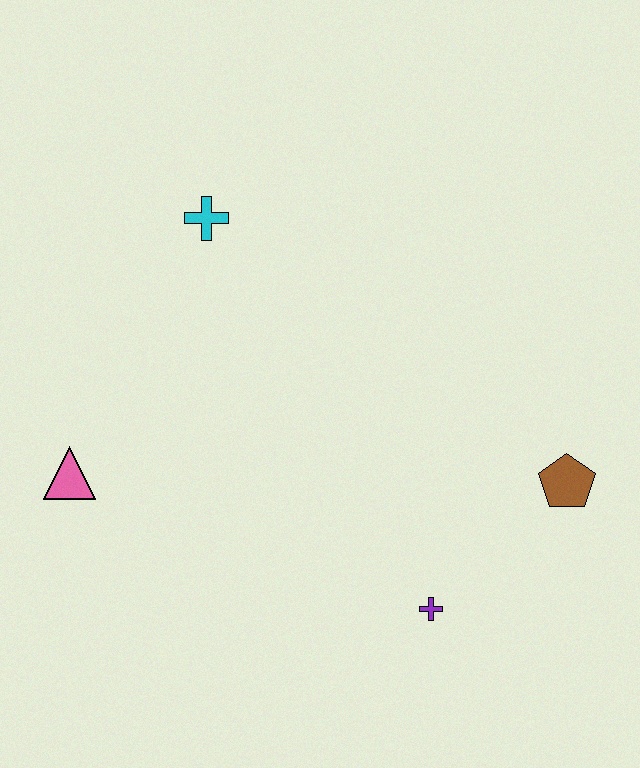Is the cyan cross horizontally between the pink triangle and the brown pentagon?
Yes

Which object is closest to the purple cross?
The brown pentagon is closest to the purple cross.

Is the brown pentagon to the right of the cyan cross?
Yes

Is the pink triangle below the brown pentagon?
No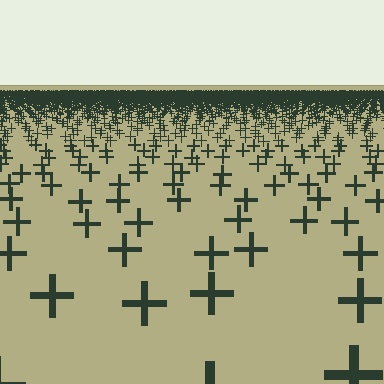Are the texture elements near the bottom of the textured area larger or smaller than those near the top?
Larger. Near the bottom, elements are closer to the viewer and appear at a bigger on-screen size.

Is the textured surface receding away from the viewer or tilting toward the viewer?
The surface is receding away from the viewer. Texture elements get smaller and denser toward the top.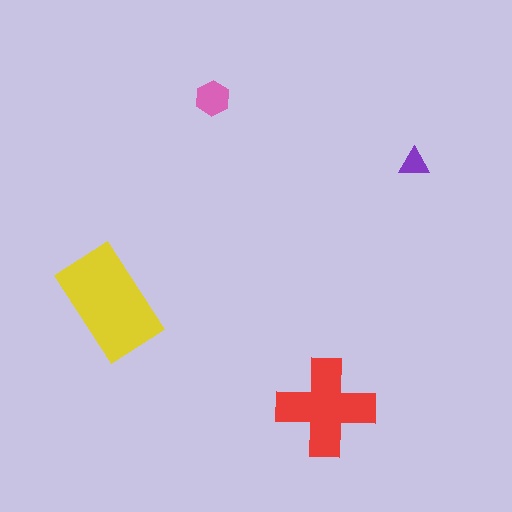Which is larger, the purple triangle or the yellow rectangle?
The yellow rectangle.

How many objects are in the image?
There are 4 objects in the image.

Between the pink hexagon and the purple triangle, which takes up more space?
The pink hexagon.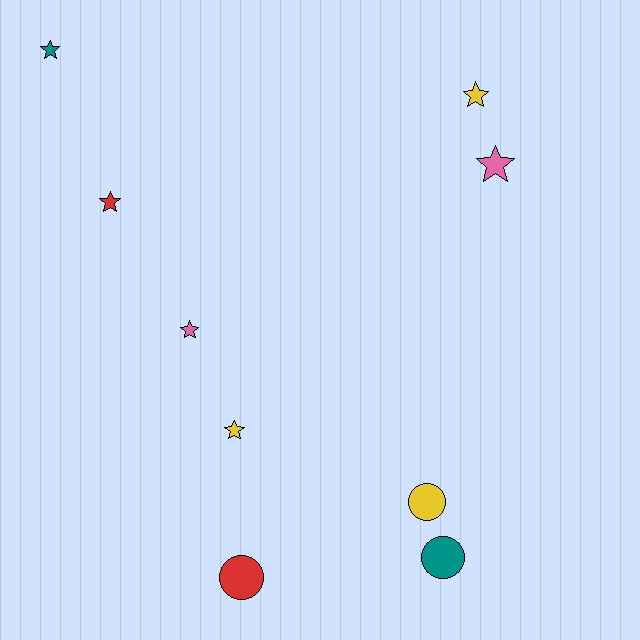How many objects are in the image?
There are 9 objects.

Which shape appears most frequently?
Star, with 6 objects.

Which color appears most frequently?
Yellow, with 3 objects.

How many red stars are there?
There is 1 red star.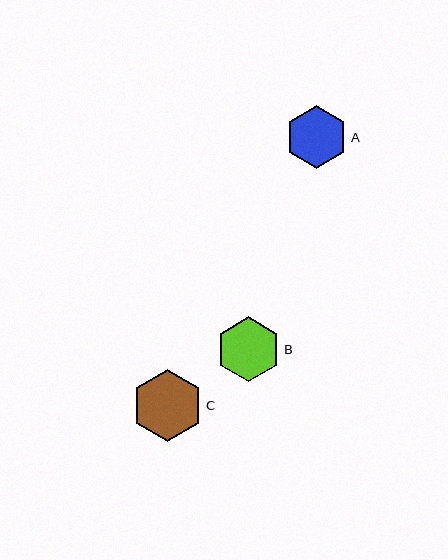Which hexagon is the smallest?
Hexagon A is the smallest with a size of approximately 63 pixels.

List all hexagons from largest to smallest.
From largest to smallest: C, B, A.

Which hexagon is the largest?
Hexagon C is the largest with a size of approximately 72 pixels.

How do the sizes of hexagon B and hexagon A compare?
Hexagon B and hexagon A are approximately the same size.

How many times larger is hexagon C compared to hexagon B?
Hexagon C is approximately 1.1 times the size of hexagon B.